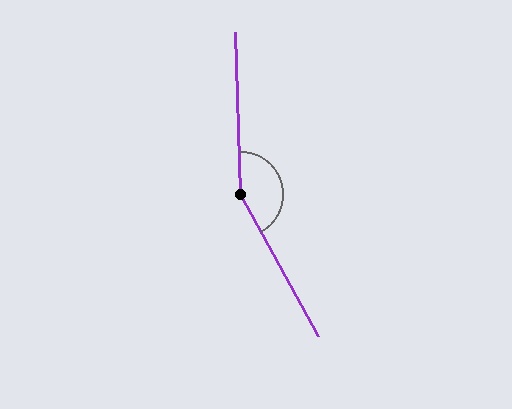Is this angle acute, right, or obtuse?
It is obtuse.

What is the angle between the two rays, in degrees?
Approximately 153 degrees.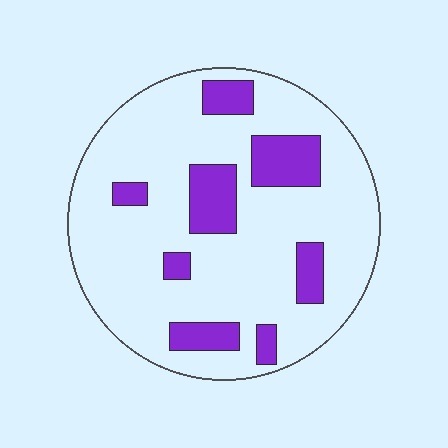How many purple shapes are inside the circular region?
8.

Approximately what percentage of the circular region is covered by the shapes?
Approximately 20%.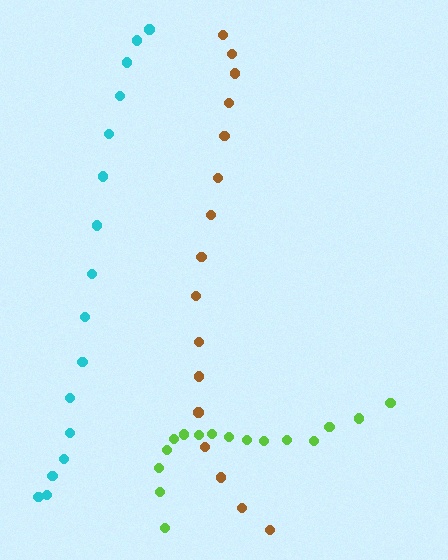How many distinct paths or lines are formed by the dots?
There are 3 distinct paths.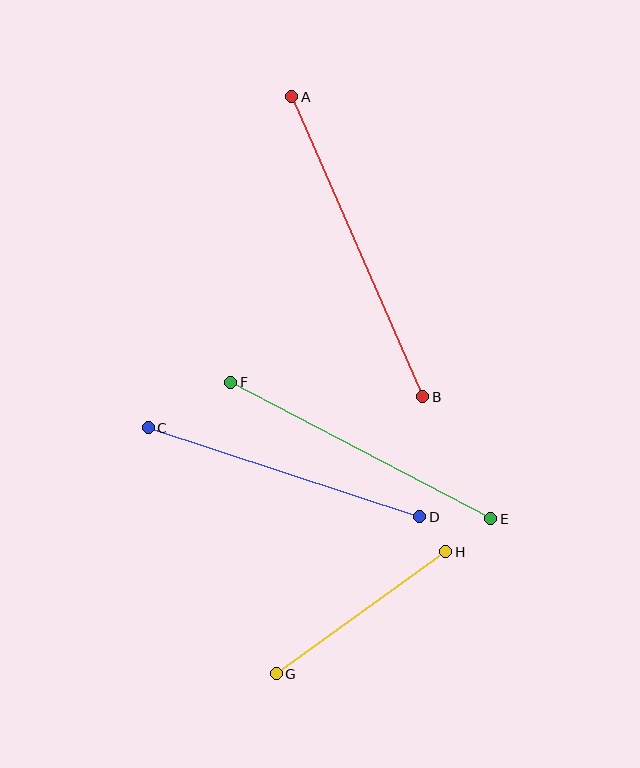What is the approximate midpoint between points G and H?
The midpoint is at approximately (361, 613) pixels.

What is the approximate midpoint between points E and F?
The midpoint is at approximately (361, 451) pixels.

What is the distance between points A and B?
The distance is approximately 328 pixels.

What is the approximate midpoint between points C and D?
The midpoint is at approximately (284, 472) pixels.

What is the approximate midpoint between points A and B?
The midpoint is at approximately (357, 247) pixels.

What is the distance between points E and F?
The distance is approximately 294 pixels.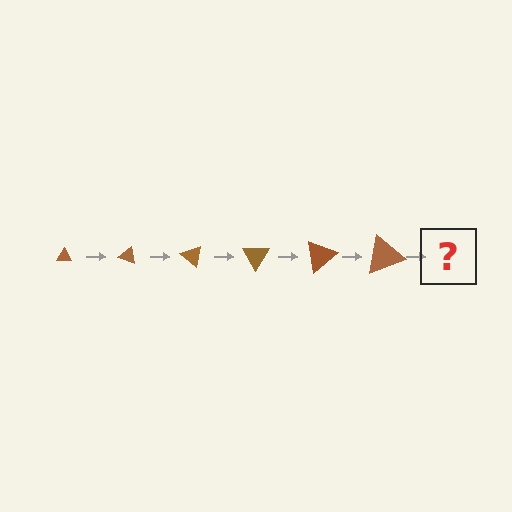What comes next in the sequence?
The next element should be a triangle, larger than the previous one and rotated 120 degrees from the start.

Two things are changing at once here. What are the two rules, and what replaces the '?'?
The two rules are that the triangle grows larger each step and it rotates 20 degrees each step. The '?' should be a triangle, larger than the previous one and rotated 120 degrees from the start.